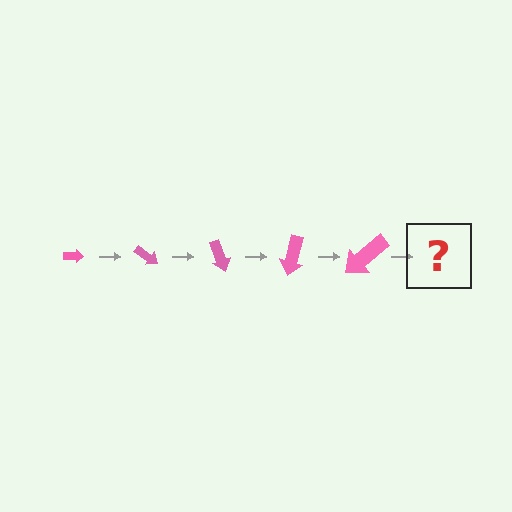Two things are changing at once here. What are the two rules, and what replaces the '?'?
The two rules are that the arrow grows larger each step and it rotates 35 degrees each step. The '?' should be an arrow, larger than the previous one and rotated 175 degrees from the start.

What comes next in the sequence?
The next element should be an arrow, larger than the previous one and rotated 175 degrees from the start.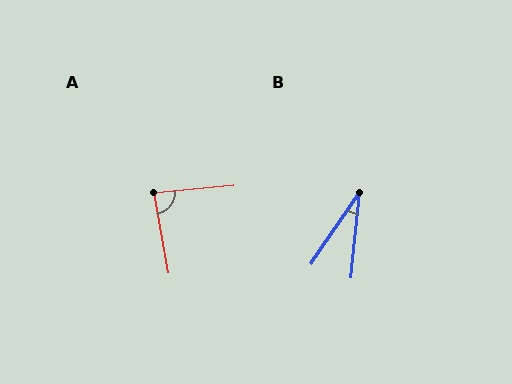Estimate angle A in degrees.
Approximately 85 degrees.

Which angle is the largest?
A, at approximately 85 degrees.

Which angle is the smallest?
B, at approximately 28 degrees.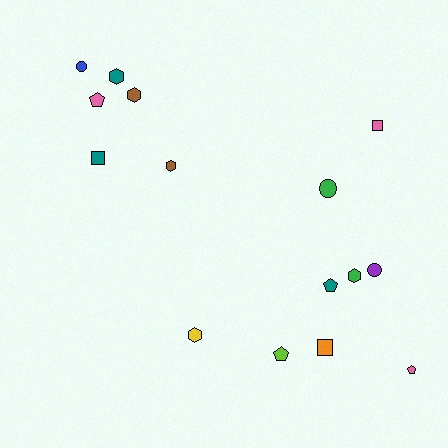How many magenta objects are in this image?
There are no magenta objects.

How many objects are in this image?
There are 15 objects.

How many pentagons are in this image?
There are 4 pentagons.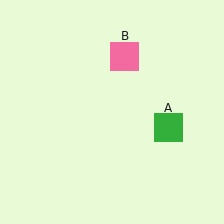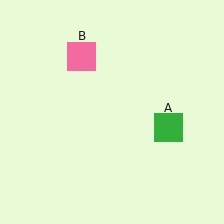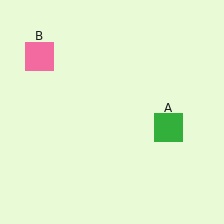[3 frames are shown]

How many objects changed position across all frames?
1 object changed position: pink square (object B).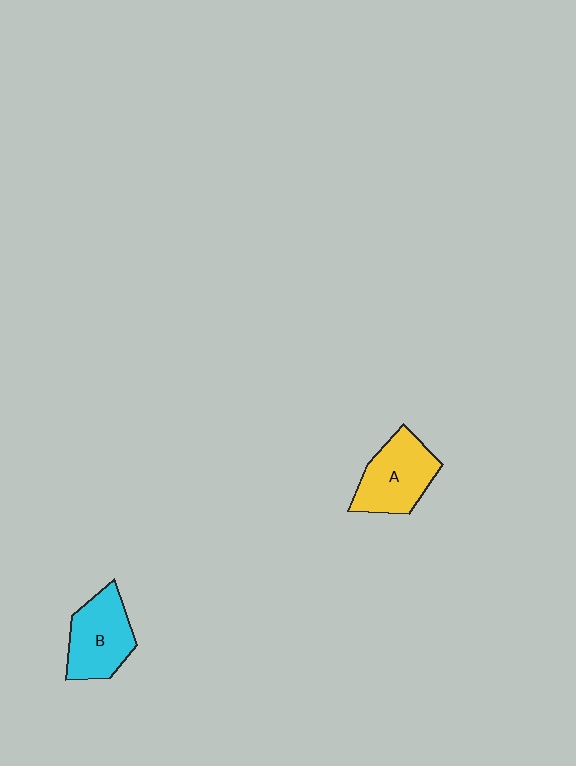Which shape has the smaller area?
Shape B (cyan).